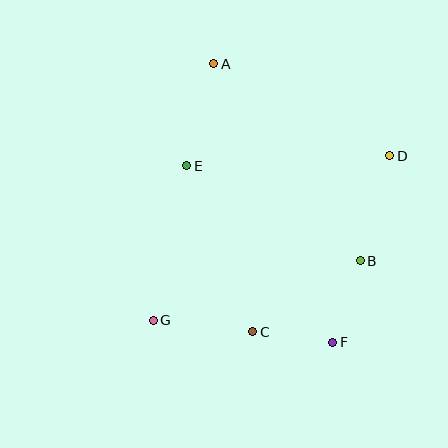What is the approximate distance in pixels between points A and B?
The distance between A and B is approximately 245 pixels.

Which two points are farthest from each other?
Points A and F are farthest from each other.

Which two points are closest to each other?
Points C and F are closest to each other.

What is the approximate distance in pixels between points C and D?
The distance between C and D is approximately 223 pixels.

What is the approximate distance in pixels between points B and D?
The distance between B and D is approximately 109 pixels.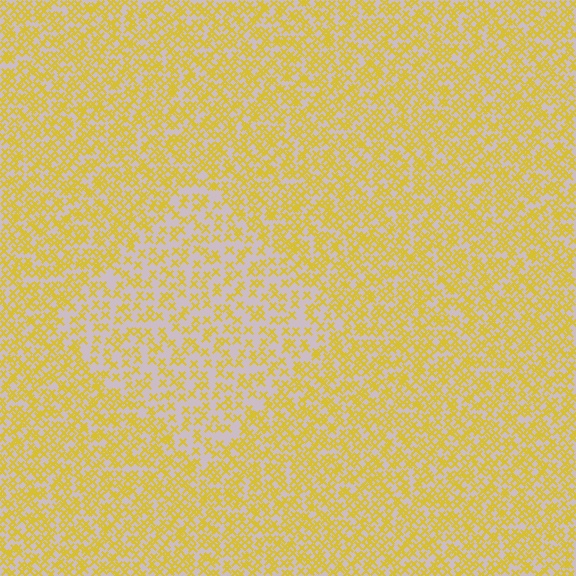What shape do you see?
I see a diamond.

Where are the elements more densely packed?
The elements are more densely packed outside the diamond boundary.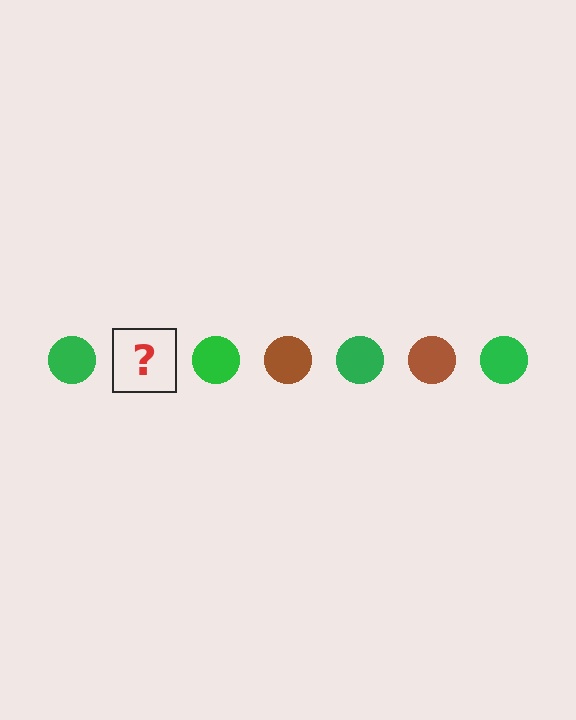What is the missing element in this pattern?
The missing element is a brown circle.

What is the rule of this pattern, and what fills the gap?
The rule is that the pattern cycles through green, brown circles. The gap should be filled with a brown circle.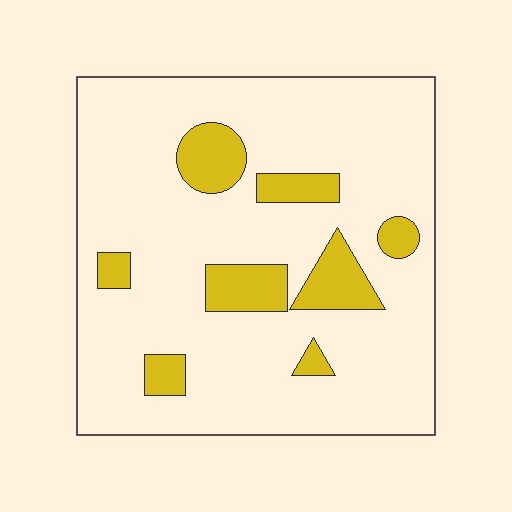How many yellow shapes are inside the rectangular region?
8.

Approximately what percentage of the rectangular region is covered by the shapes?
Approximately 15%.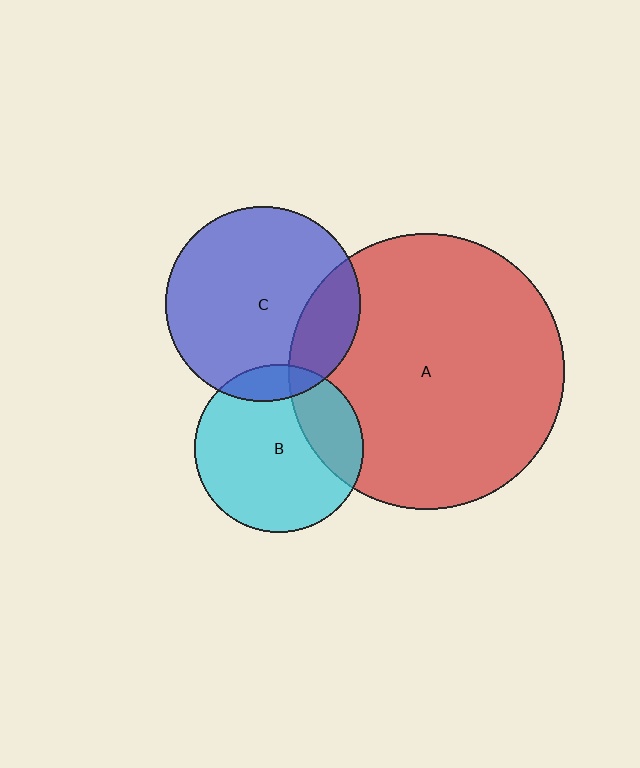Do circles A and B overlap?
Yes.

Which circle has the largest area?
Circle A (red).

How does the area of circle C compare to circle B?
Approximately 1.3 times.